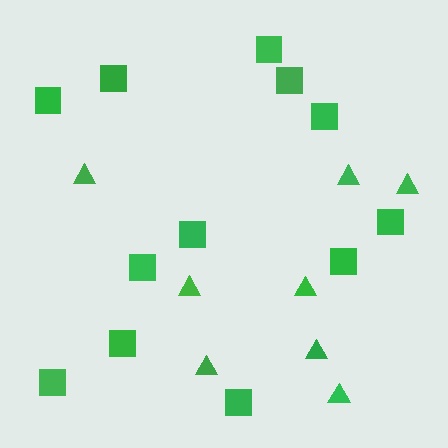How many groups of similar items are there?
There are 2 groups: one group of triangles (8) and one group of squares (12).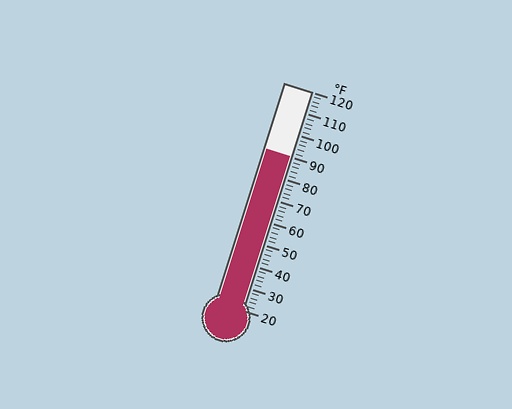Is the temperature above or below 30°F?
The temperature is above 30°F.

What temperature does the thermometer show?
The thermometer shows approximately 90°F.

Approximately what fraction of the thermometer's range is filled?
The thermometer is filled to approximately 70% of its range.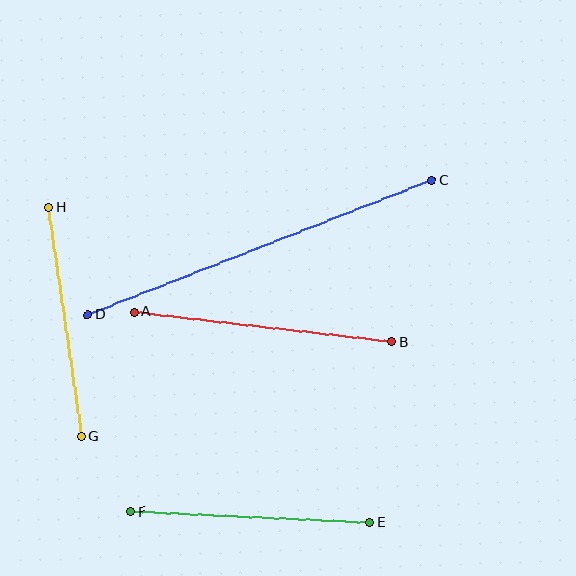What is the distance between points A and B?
The distance is approximately 260 pixels.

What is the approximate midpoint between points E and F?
The midpoint is at approximately (250, 517) pixels.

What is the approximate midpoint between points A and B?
The midpoint is at approximately (263, 327) pixels.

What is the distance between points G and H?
The distance is approximately 231 pixels.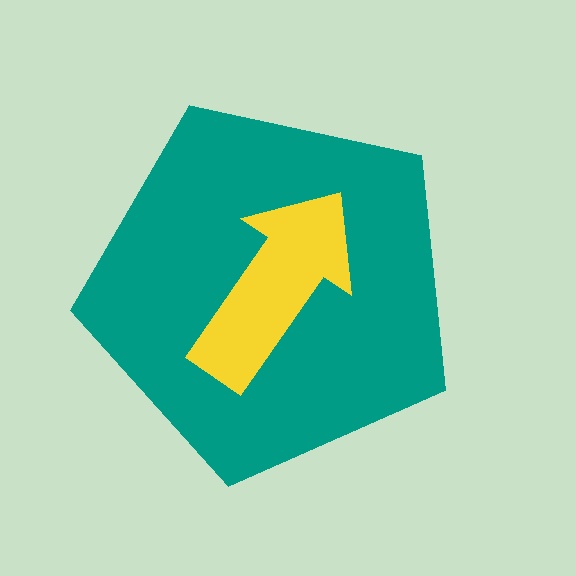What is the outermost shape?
The teal pentagon.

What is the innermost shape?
The yellow arrow.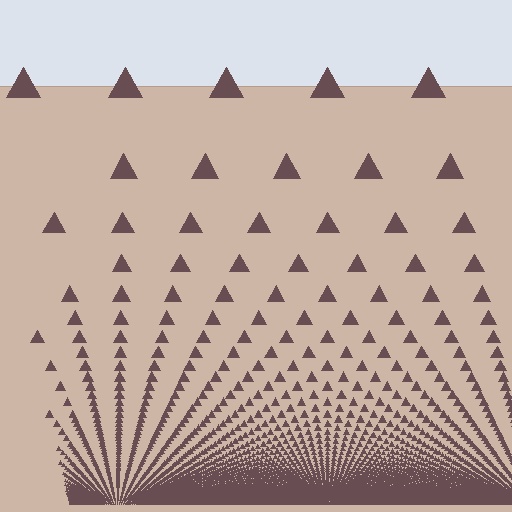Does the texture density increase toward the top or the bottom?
Density increases toward the bottom.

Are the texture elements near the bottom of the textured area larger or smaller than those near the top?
Smaller. The gradient is inverted — elements near the bottom are smaller and denser.